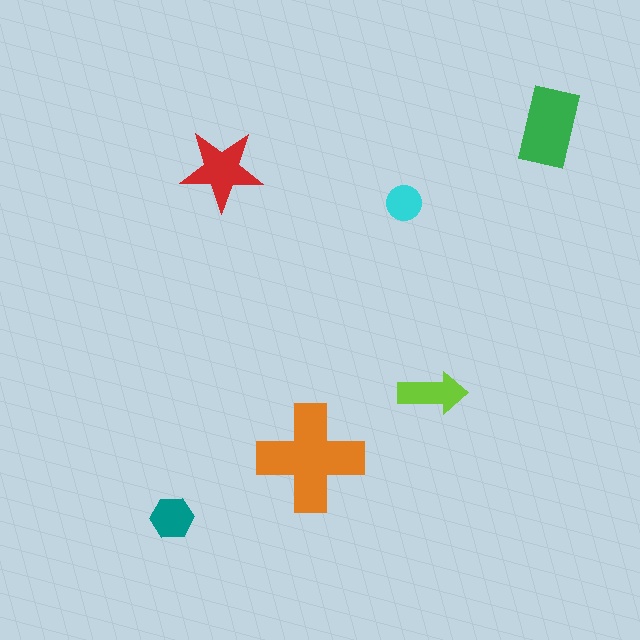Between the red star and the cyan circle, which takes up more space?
The red star.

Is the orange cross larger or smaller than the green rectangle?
Larger.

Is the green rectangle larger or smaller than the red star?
Larger.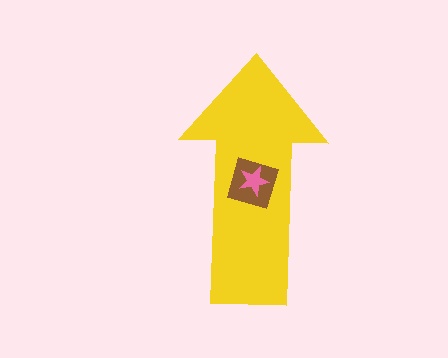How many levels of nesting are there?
3.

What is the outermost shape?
The yellow arrow.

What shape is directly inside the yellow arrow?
The brown diamond.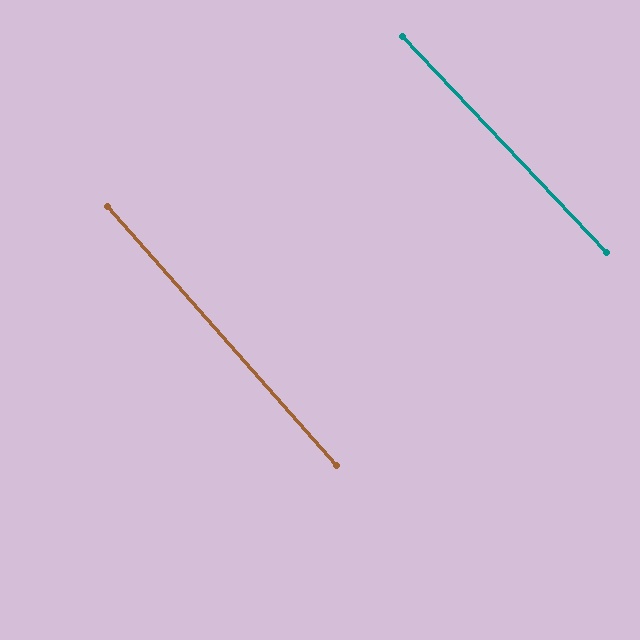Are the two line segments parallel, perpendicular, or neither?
Parallel — their directions differ by only 2.0°.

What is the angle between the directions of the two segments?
Approximately 2 degrees.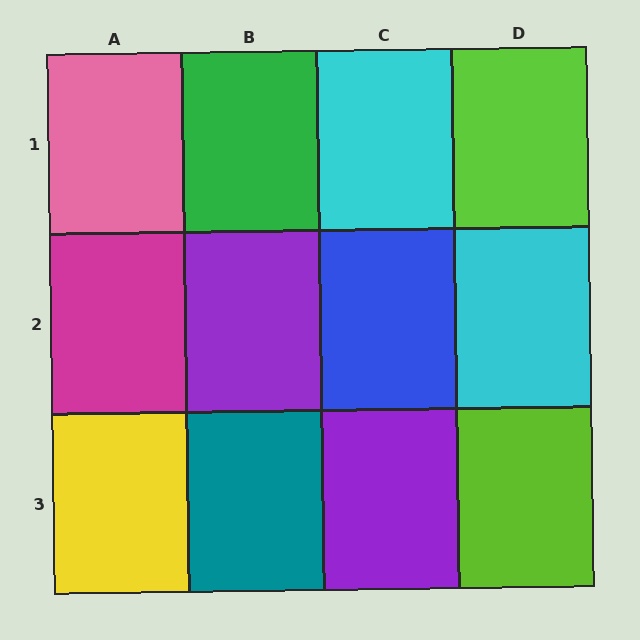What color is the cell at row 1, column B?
Green.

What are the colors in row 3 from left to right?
Yellow, teal, purple, lime.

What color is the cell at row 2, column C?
Blue.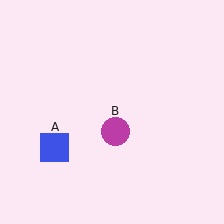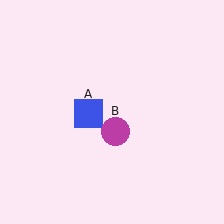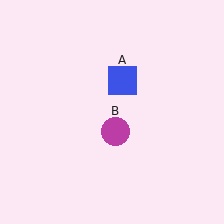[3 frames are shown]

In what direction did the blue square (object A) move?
The blue square (object A) moved up and to the right.